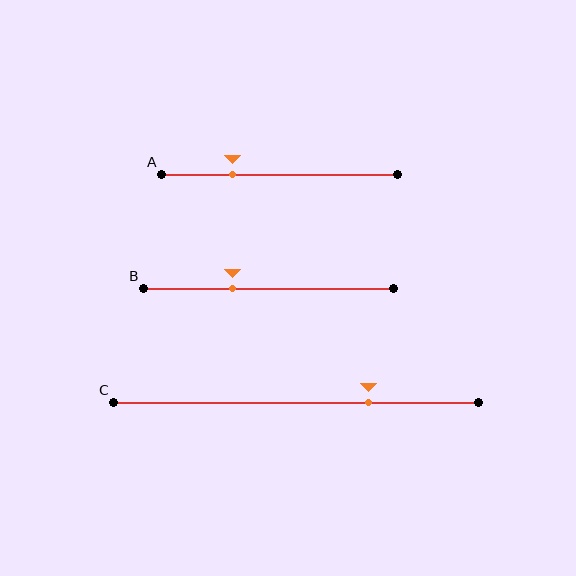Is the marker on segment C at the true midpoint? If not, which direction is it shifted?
No, the marker on segment C is shifted to the right by about 20% of the segment length.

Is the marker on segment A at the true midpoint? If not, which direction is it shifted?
No, the marker on segment A is shifted to the left by about 20% of the segment length.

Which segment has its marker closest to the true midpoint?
Segment B has its marker closest to the true midpoint.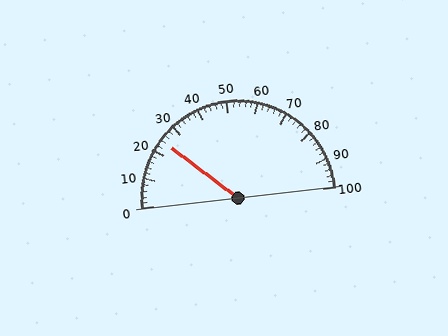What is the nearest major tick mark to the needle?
The nearest major tick mark is 20.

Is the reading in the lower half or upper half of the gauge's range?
The reading is in the lower half of the range (0 to 100).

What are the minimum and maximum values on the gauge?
The gauge ranges from 0 to 100.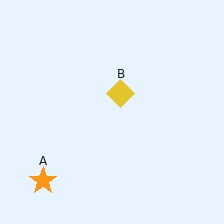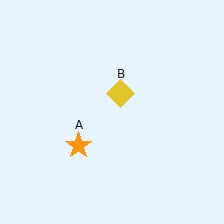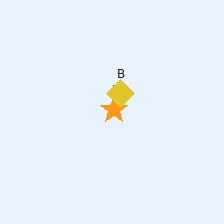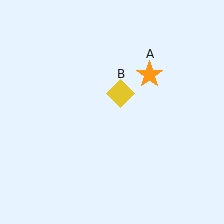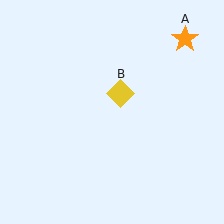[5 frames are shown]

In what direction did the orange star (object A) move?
The orange star (object A) moved up and to the right.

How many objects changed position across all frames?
1 object changed position: orange star (object A).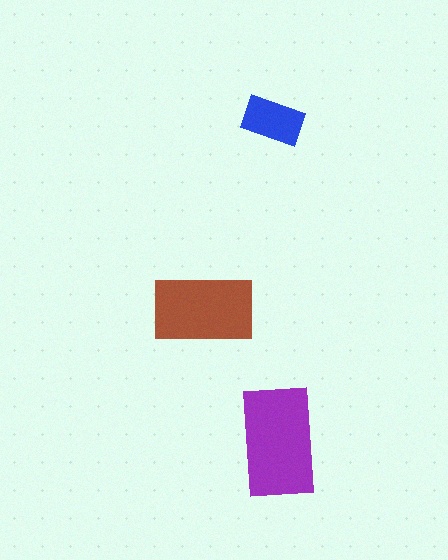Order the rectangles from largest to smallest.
the purple one, the brown one, the blue one.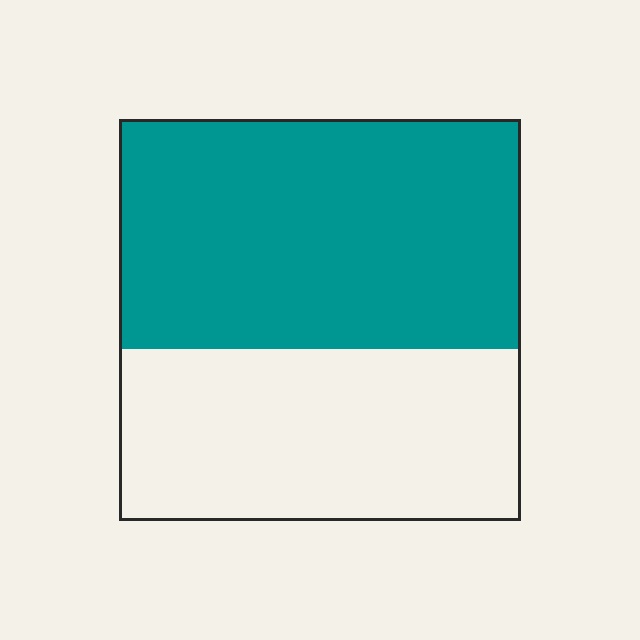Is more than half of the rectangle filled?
Yes.